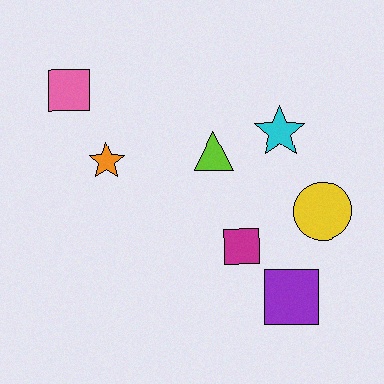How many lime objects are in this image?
There is 1 lime object.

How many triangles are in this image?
There is 1 triangle.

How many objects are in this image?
There are 7 objects.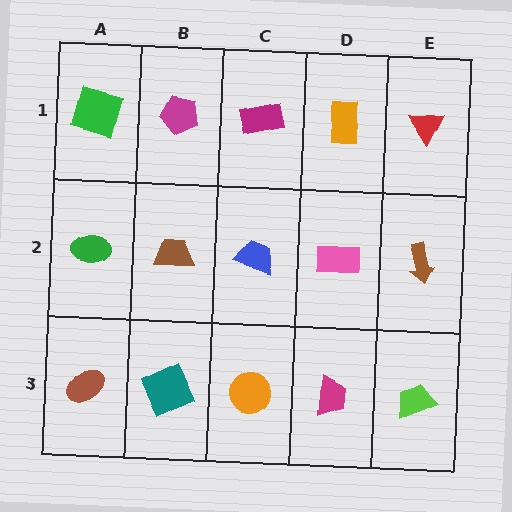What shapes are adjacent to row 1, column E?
A brown arrow (row 2, column E), an orange rectangle (row 1, column D).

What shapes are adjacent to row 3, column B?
A brown trapezoid (row 2, column B), a brown ellipse (row 3, column A), an orange circle (row 3, column C).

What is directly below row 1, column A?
A green ellipse.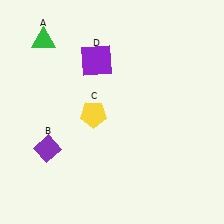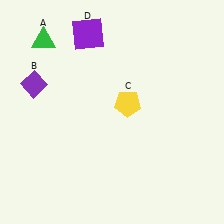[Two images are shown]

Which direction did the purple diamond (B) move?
The purple diamond (B) moved up.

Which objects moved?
The objects that moved are: the purple diamond (B), the yellow pentagon (C), the purple square (D).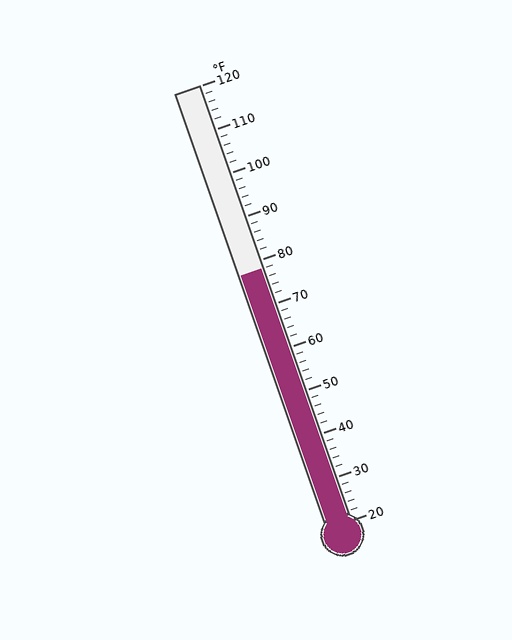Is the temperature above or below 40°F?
The temperature is above 40°F.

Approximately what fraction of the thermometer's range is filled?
The thermometer is filled to approximately 60% of its range.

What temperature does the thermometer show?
The thermometer shows approximately 78°F.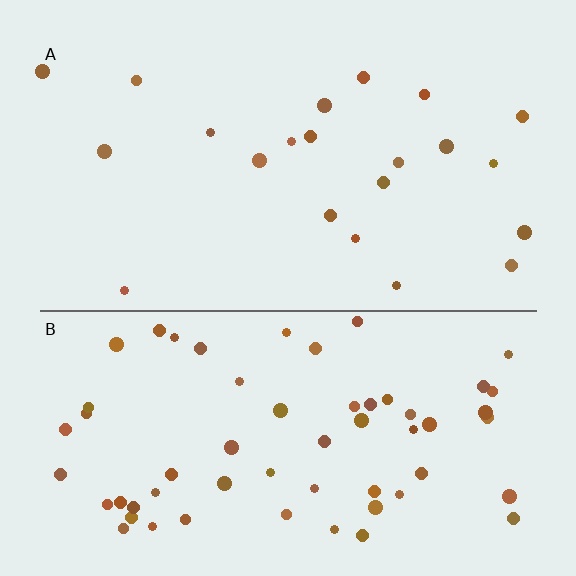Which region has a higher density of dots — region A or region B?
B (the bottom).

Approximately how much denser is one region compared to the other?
Approximately 2.8× — region B over region A.